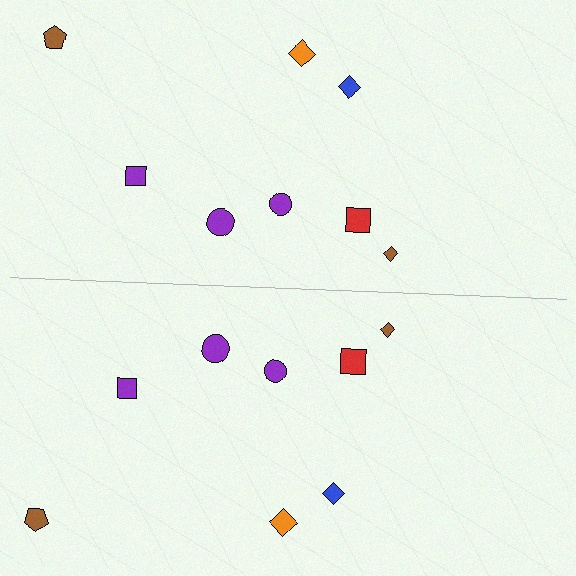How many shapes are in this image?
There are 16 shapes in this image.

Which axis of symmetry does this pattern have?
The pattern has a horizontal axis of symmetry running through the center of the image.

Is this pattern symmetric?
Yes, this pattern has bilateral (reflection) symmetry.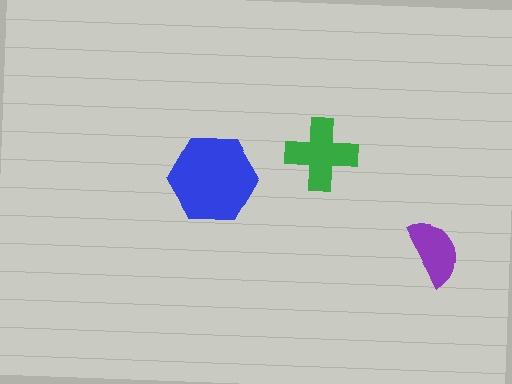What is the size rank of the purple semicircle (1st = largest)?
3rd.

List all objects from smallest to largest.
The purple semicircle, the green cross, the blue hexagon.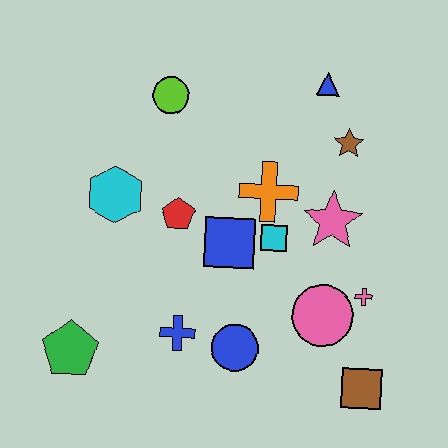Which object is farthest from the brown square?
The lime circle is farthest from the brown square.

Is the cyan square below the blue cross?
No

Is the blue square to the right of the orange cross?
No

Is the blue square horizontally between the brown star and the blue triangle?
No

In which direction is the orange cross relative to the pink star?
The orange cross is to the left of the pink star.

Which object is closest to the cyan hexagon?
The red pentagon is closest to the cyan hexagon.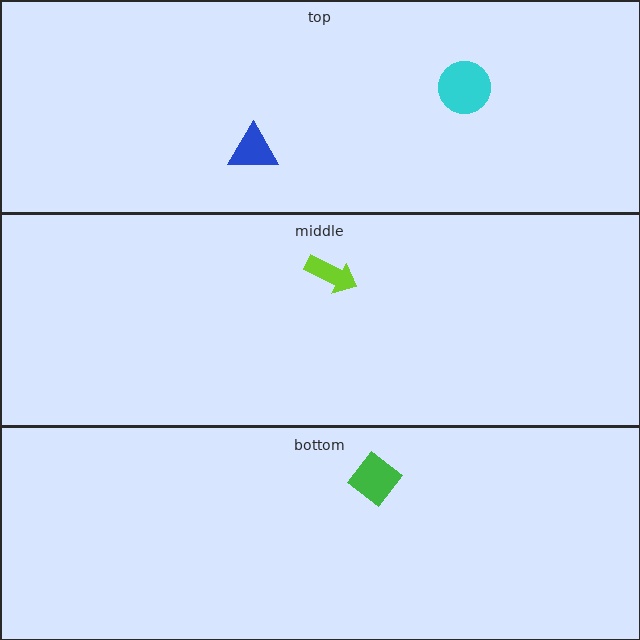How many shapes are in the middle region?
1.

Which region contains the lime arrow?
The middle region.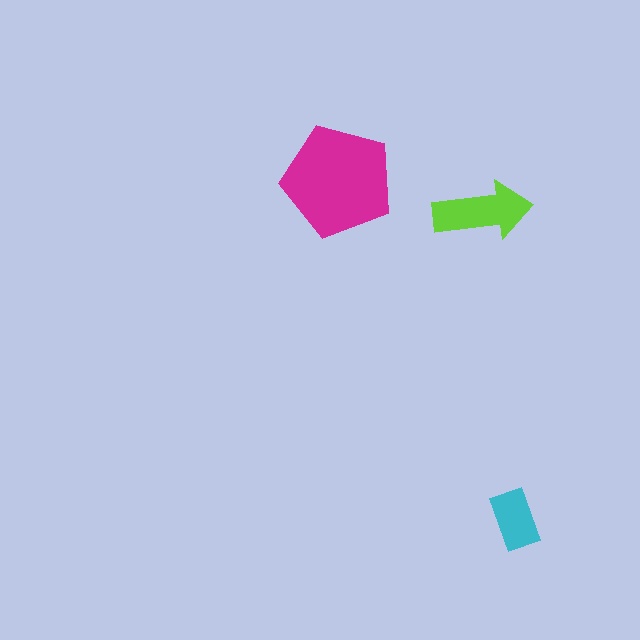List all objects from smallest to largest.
The cyan rectangle, the lime arrow, the magenta pentagon.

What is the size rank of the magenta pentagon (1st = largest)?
1st.